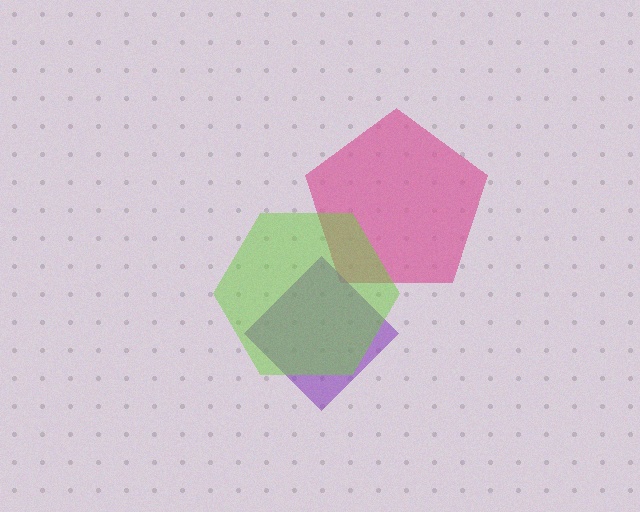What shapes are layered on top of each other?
The layered shapes are: a pink pentagon, a purple diamond, a lime hexagon.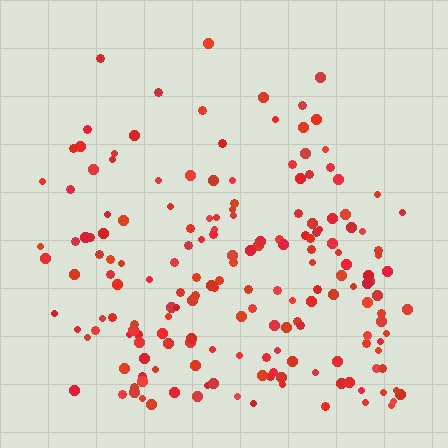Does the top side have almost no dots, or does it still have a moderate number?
Still a moderate number, just noticeably fewer than the bottom.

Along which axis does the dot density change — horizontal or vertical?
Vertical.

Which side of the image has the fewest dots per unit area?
The top.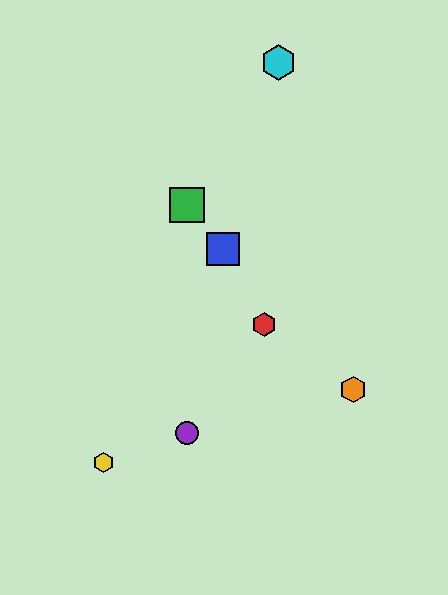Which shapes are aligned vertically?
The green square, the purple circle are aligned vertically.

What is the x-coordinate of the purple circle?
The purple circle is at x≈187.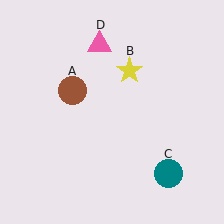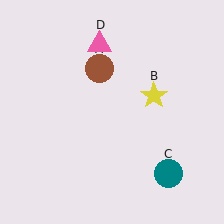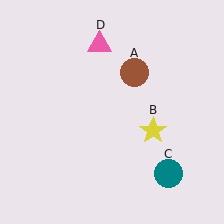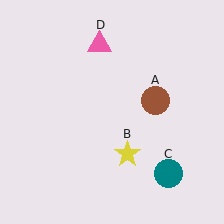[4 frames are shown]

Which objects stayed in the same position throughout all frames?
Teal circle (object C) and pink triangle (object D) remained stationary.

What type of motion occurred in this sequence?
The brown circle (object A), yellow star (object B) rotated clockwise around the center of the scene.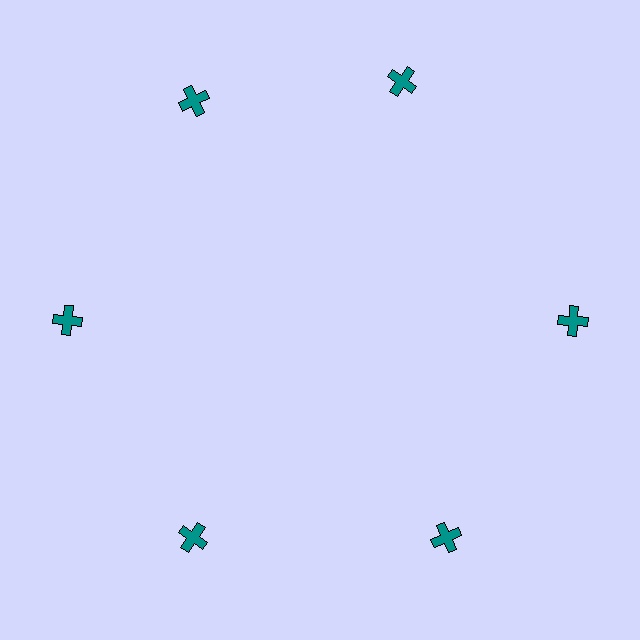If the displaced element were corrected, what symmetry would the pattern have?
It would have 6-fold rotational symmetry — the pattern would map onto itself every 60 degrees.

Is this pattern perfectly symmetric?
No. The 6 teal crosses are arranged in a ring, but one element near the 1 o'clock position is rotated out of alignment along the ring, breaking the 6-fold rotational symmetry.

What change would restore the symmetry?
The symmetry would be restored by rotating it back into even spacing with its neighbors so that all 6 crosses sit at equal angles and equal distance from the center.